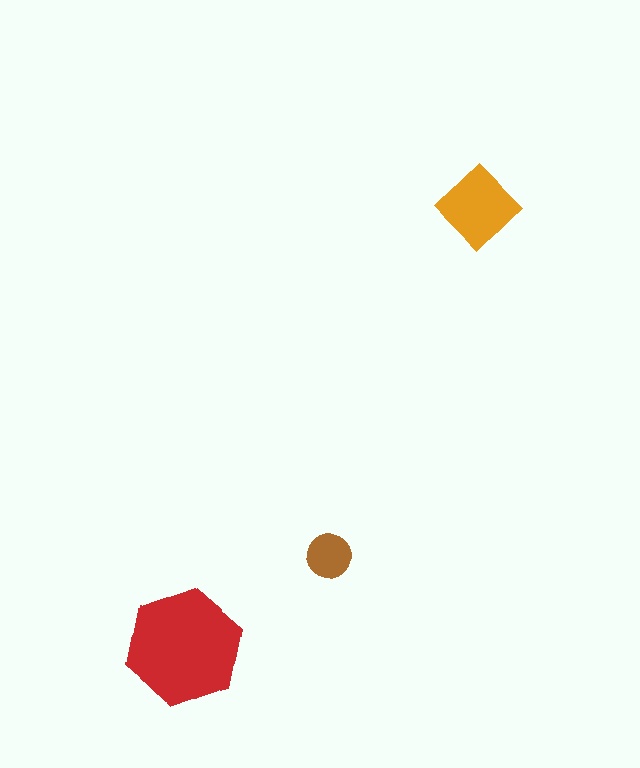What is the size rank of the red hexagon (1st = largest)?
1st.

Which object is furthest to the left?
The red hexagon is leftmost.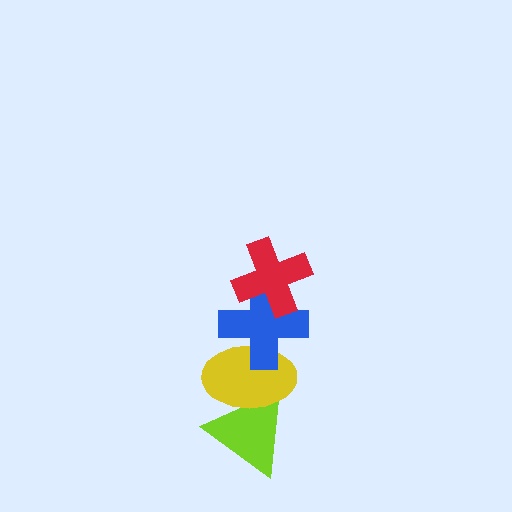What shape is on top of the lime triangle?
The yellow ellipse is on top of the lime triangle.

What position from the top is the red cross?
The red cross is 1st from the top.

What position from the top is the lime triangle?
The lime triangle is 4th from the top.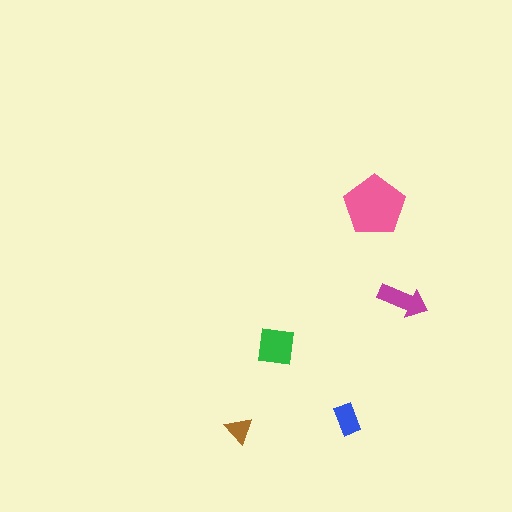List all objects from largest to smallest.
The pink pentagon, the green square, the magenta arrow, the blue rectangle, the brown triangle.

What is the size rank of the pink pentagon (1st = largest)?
1st.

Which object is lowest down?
The brown triangle is bottommost.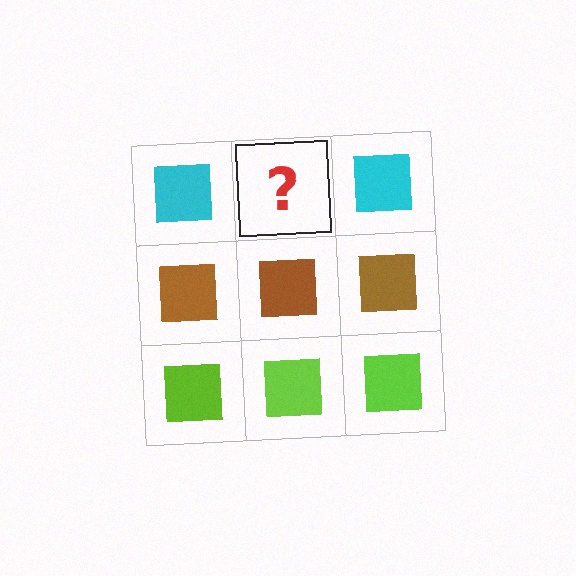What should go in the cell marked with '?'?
The missing cell should contain a cyan square.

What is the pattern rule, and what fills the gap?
The rule is that each row has a consistent color. The gap should be filled with a cyan square.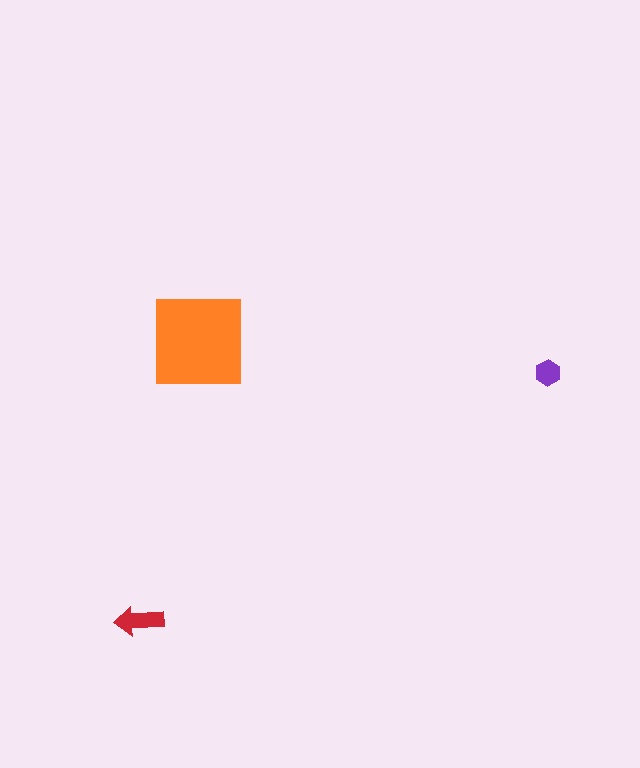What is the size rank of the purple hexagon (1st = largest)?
3rd.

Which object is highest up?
The orange square is topmost.